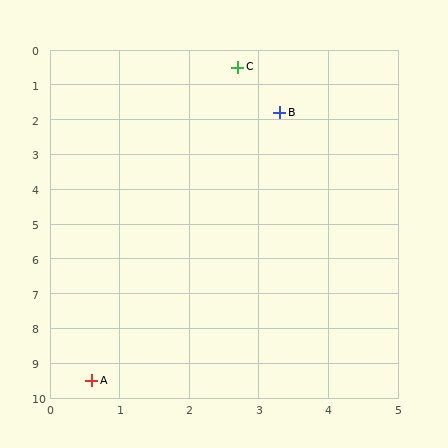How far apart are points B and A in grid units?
Points B and A are about 8.2 grid units apart.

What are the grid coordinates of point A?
Point A is at approximately (0.6, 9.5).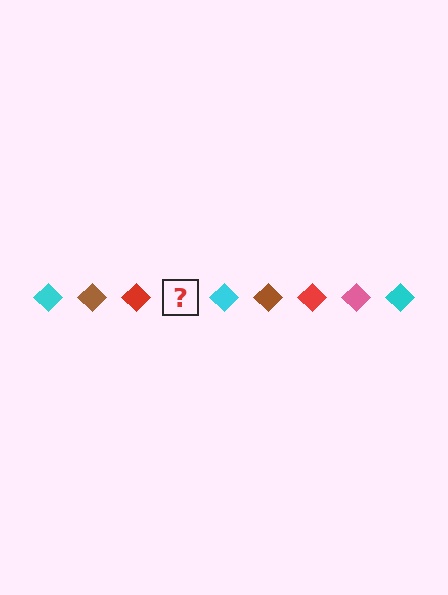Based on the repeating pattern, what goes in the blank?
The blank should be a pink diamond.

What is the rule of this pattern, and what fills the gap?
The rule is that the pattern cycles through cyan, brown, red, pink diamonds. The gap should be filled with a pink diamond.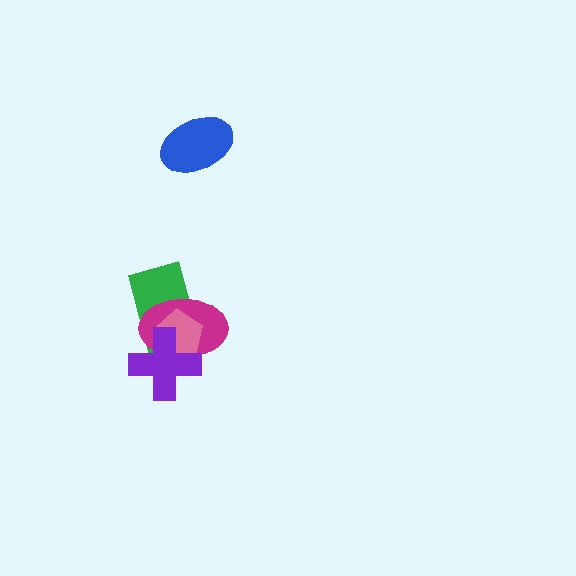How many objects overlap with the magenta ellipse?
3 objects overlap with the magenta ellipse.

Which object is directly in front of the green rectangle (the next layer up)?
The magenta ellipse is directly in front of the green rectangle.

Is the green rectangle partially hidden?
Yes, it is partially covered by another shape.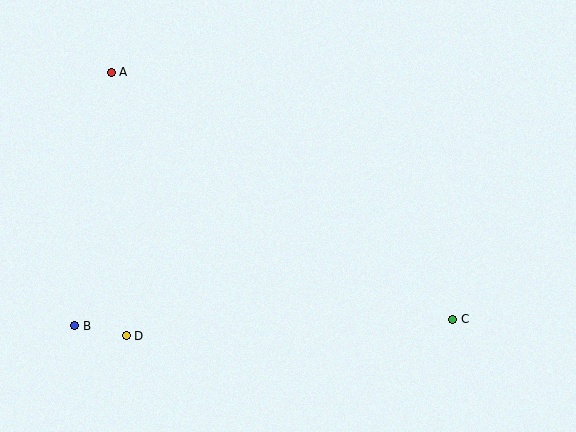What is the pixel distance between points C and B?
The distance between C and B is 378 pixels.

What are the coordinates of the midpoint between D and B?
The midpoint between D and B is at (101, 331).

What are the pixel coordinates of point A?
Point A is at (111, 72).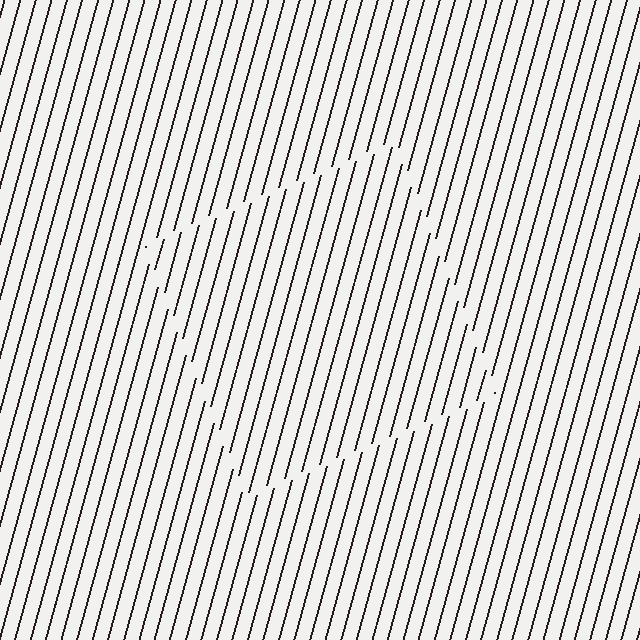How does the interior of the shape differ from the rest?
The interior of the shape contains the same grating, shifted by half a period — the contour is defined by the phase discontinuity where line-ends from the inner and outer gratings abut.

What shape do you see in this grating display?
An illusory square. The interior of the shape contains the same grating, shifted by half a period — the contour is defined by the phase discontinuity where line-ends from the inner and outer gratings abut.